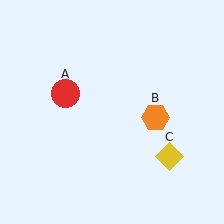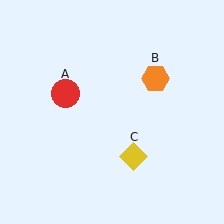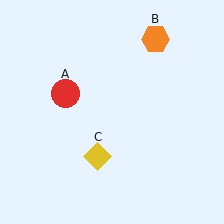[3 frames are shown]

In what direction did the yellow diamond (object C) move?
The yellow diamond (object C) moved left.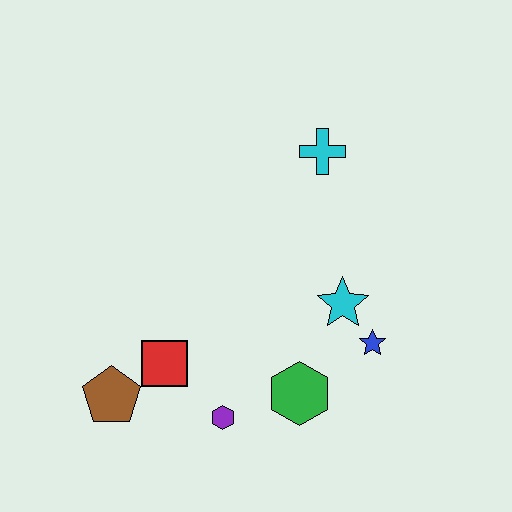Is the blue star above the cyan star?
No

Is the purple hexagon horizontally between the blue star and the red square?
Yes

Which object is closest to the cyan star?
The blue star is closest to the cyan star.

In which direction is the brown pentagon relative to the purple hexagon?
The brown pentagon is to the left of the purple hexagon.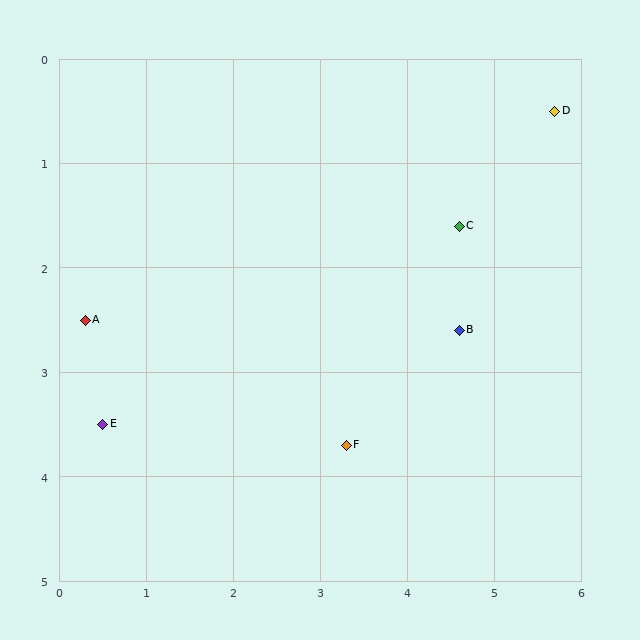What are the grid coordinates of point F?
Point F is at approximately (3.3, 3.7).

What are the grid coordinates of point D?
Point D is at approximately (5.7, 0.5).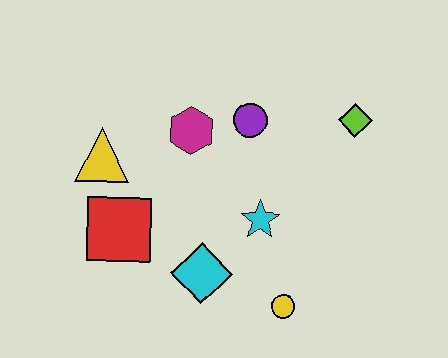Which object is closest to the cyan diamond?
The cyan star is closest to the cyan diamond.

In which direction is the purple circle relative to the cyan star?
The purple circle is above the cyan star.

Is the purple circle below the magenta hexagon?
No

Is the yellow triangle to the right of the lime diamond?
No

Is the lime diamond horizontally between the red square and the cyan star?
No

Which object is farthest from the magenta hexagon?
The yellow circle is farthest from the magenta hexagon.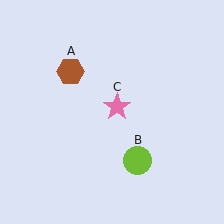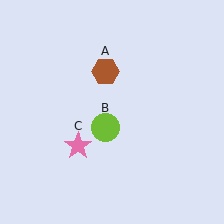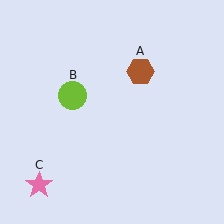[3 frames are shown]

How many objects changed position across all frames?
3 objects changed position: brown hexagon (object A), lime circle (object B), pink star (object C).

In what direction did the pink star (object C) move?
The pink star (object C) moved down and to the left.